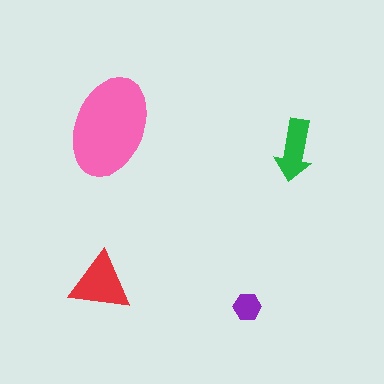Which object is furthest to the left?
The red triangle is leftmost.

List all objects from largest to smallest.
The pink ellipse, the red triangle, the green arrow, the purple hexagon.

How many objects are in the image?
There are 4 objects in the image.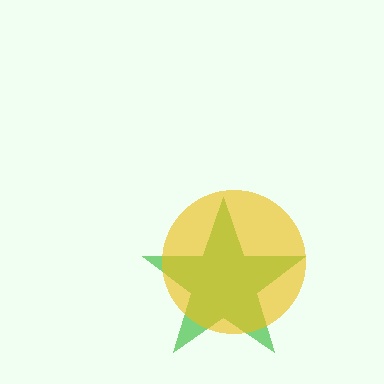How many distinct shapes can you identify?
There are 2 distinct shapes: a green star, a yellow circle.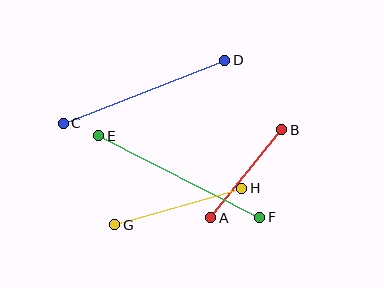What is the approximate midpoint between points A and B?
The midpoint is at approximately (246, 174) pixels.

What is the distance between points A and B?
The distance is approximately 113 pixels.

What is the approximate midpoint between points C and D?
The midpoint is at approximately (144, 92) pixels.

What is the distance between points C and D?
The distance is approximately 173 pixels.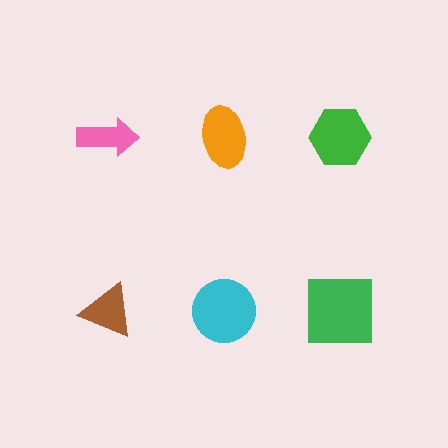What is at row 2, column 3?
A green square.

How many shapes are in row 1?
3 shapes.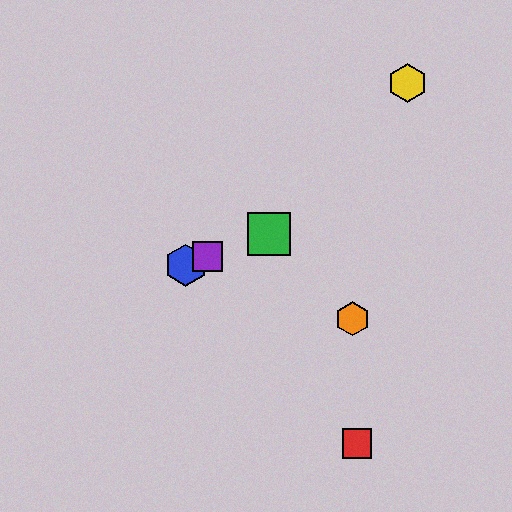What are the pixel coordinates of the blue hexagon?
The blue hexagon is at (186, 265).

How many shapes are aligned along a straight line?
3 shapes (the blue hexagon, the green square, the purple square) are aligned along a straight line.